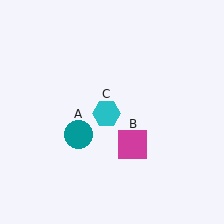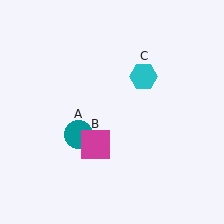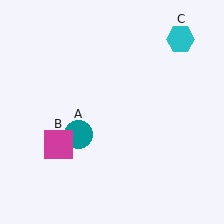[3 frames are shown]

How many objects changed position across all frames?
2 objects changed position: magenta square (object B), cyan hexagon (object C).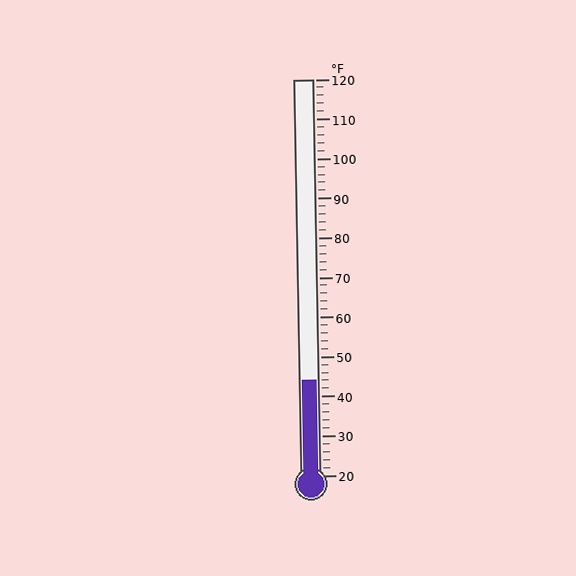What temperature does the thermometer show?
The thermometer shows approximately 44°F.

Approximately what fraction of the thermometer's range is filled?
The thermometer is filled to approximately 25% of its range.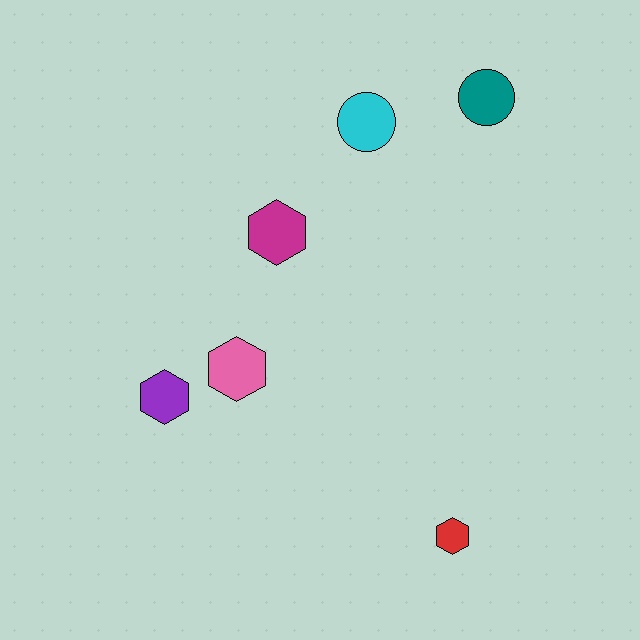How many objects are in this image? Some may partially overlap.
There are 6 objects.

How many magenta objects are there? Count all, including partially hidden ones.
There is 1 magenta object.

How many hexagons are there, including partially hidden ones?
There are 4 hexagons.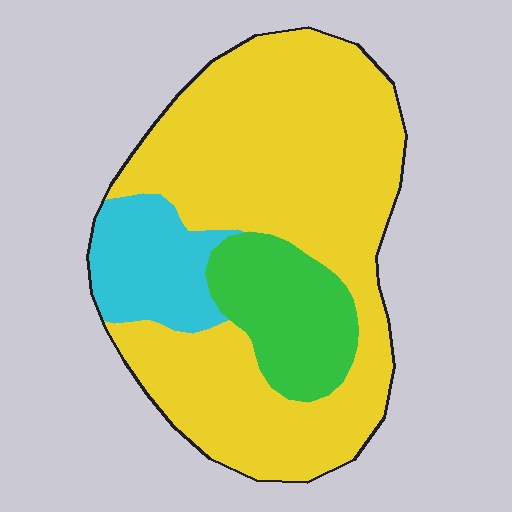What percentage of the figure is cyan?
Cyan takes up about one eighth (1/8) of the figure.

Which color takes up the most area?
Yellow, at roughly 70%.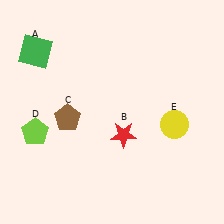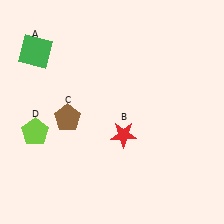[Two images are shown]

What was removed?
The yellow circle (E) was removed in Image 2.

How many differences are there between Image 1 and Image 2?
There is 1 difference between the two images.